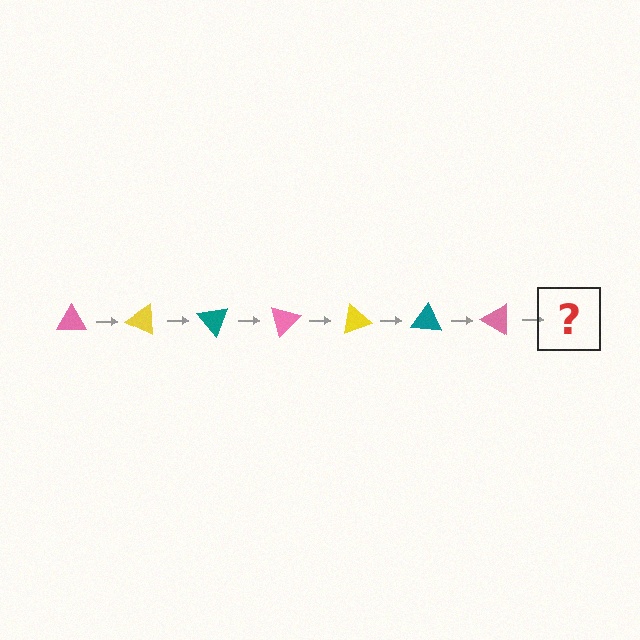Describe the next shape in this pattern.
It should be a yellow triangle, rotated 175 degrees from the start.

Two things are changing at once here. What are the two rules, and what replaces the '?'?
The two rules are that it rotates 25 degrees each step and the color cycles through pink, yellow, and teal. The '?' should be a yellow triangle, rotated 175 degrees from the start.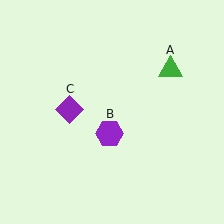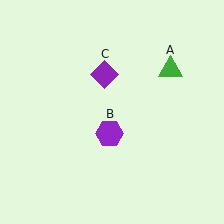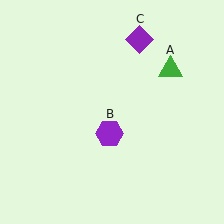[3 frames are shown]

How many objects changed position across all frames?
1 object changed position: purple diamond (object C).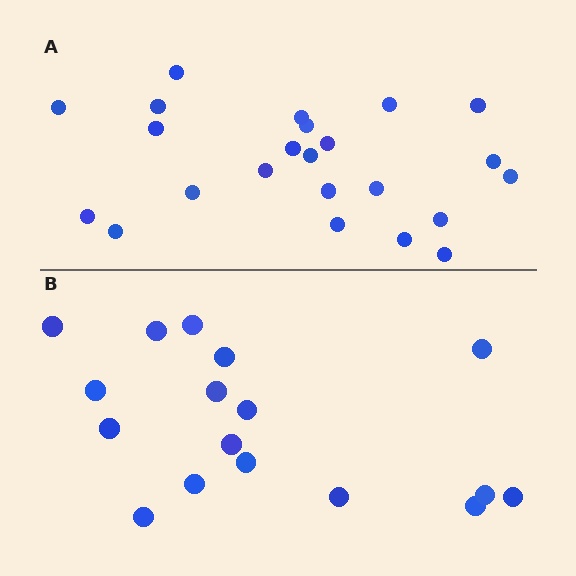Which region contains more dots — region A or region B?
Region A (the top region) has more dots.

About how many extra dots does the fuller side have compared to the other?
Region A has about 6 more dots than region B.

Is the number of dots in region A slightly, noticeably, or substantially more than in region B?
Region A has noticeably more, but not dramatically so. The ratio is roughly 1.4 to 1.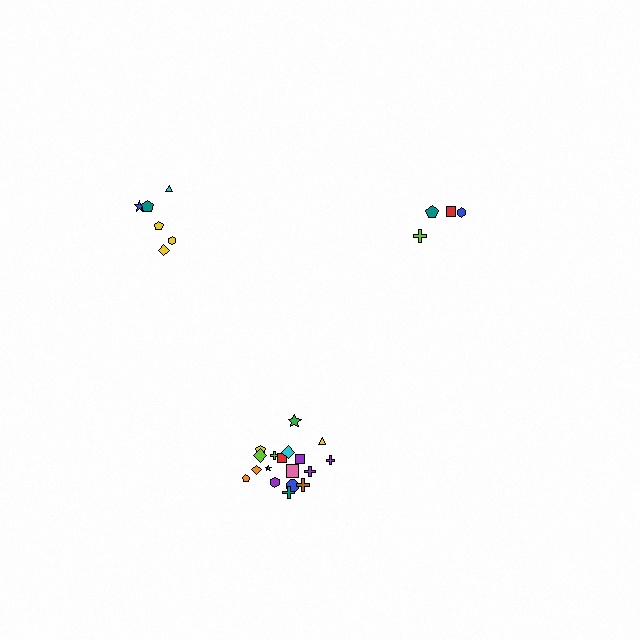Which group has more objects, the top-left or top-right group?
The top-left group.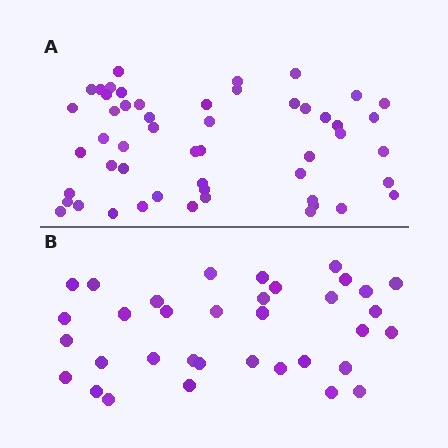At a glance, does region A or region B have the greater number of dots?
Region A (the top region) has more dots.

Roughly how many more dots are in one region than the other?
Region A has approximately 15 more dots than region B.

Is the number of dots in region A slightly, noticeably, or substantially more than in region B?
Region A has substantially more. The ratio is roughly 1.5 to 1.